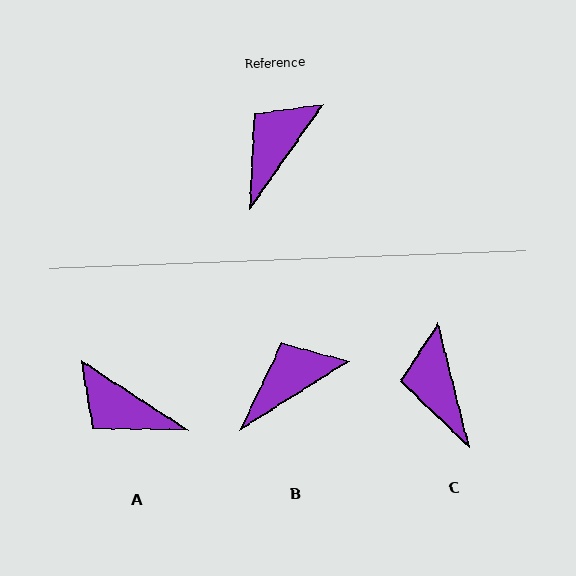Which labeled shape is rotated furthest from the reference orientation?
A, about 92 degrees away.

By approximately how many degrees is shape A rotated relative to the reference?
Approximately 92 degrees counter-clockwise.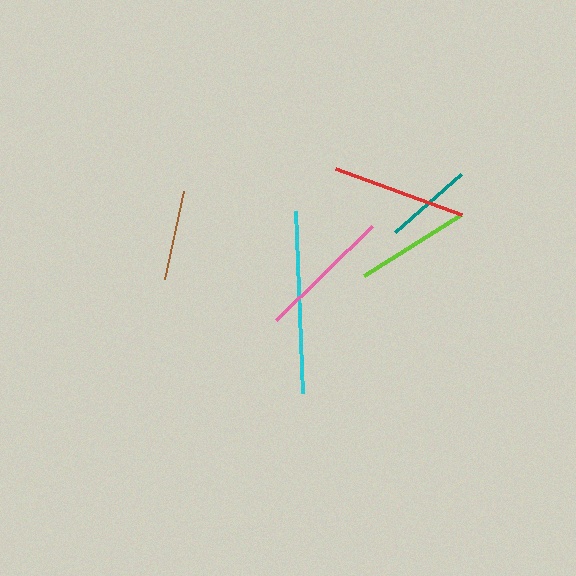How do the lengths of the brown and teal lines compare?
The brown and teal lines are approximately the same length.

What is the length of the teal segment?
The teal segment is approximately 88 pixels long.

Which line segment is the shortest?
The teal line is the shortest at approximately 88 pixels.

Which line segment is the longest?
The cyan line is the longest at approximately 182 pixels.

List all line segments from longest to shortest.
From longest to shortest: cyan, red, pink, lime, brown, teal.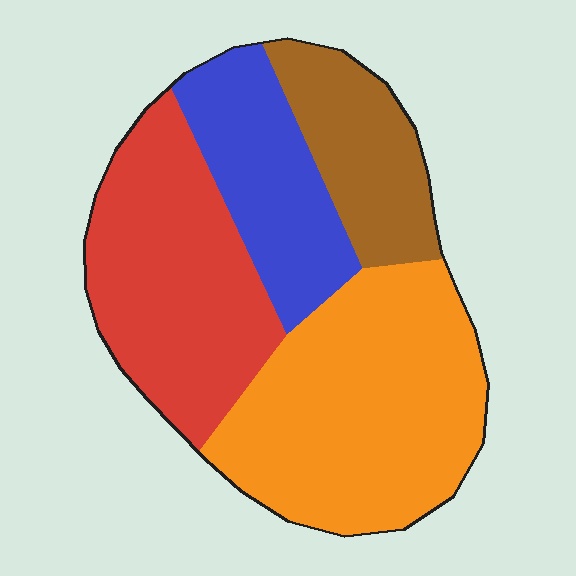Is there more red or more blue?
Red.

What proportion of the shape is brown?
Brown takes up about one sixth (1/6) of the shape.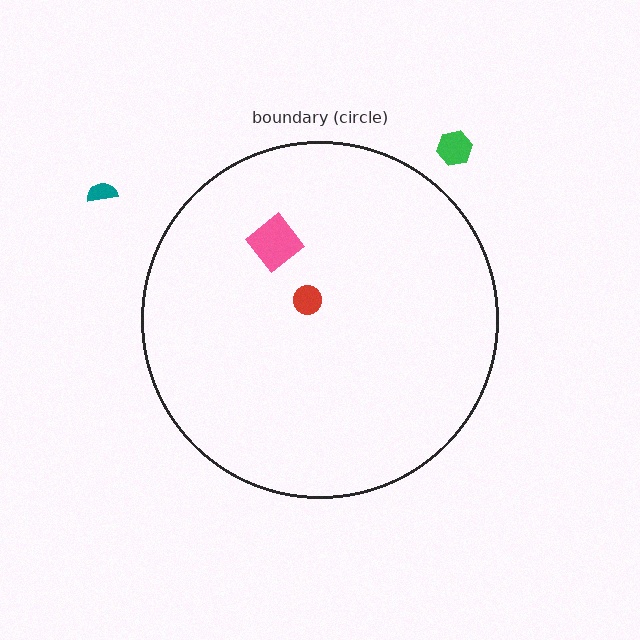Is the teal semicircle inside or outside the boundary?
Outside.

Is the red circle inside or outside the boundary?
Inside.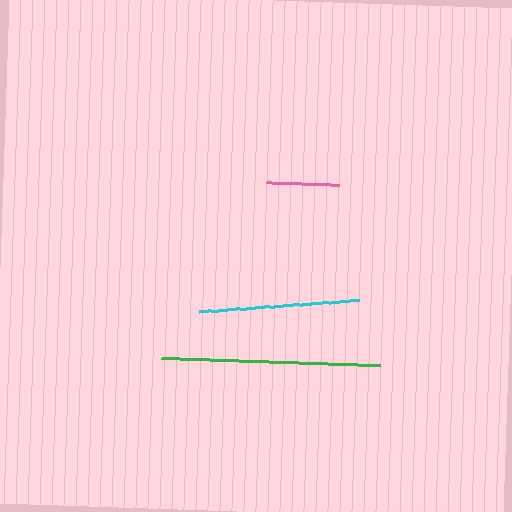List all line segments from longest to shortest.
From longest to shortest: green, cyan, pink.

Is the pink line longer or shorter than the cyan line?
The cyan line is longer than the pink line.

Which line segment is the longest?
The green line is the longest at approximately 218 pixels.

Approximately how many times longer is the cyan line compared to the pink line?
The cyan line is approximately 2.2 times the length of the pink line.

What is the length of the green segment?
The green segment is approximately 218 pixels long.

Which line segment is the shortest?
The pink line is the shortest at approximately 73 pixels.